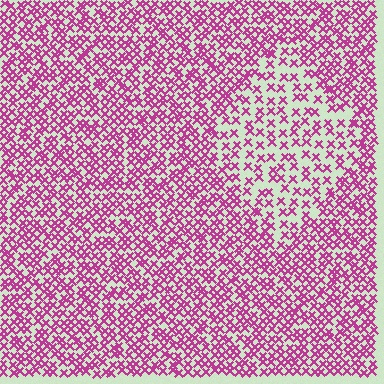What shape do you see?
I see a diamond.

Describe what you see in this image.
The image contains small magenta elements arranged at two different densities. A diamond-shaped region is visible where the elements are less densely packed than the surrounding area.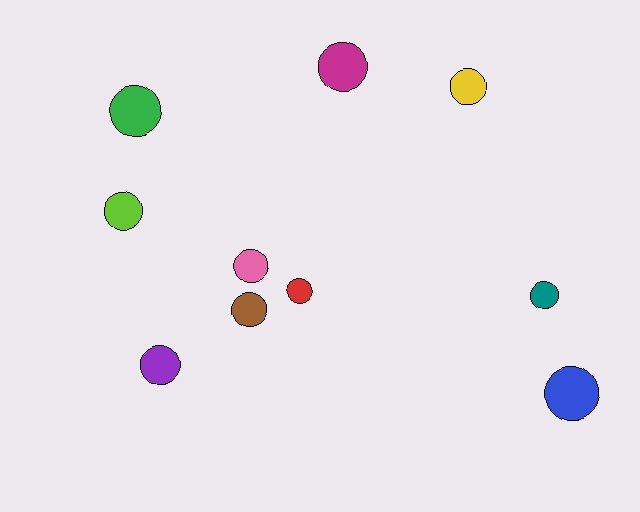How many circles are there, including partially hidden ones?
There are 10 circles.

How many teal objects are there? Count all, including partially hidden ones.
There is 1 teal object.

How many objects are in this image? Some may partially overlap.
There are 10 objects.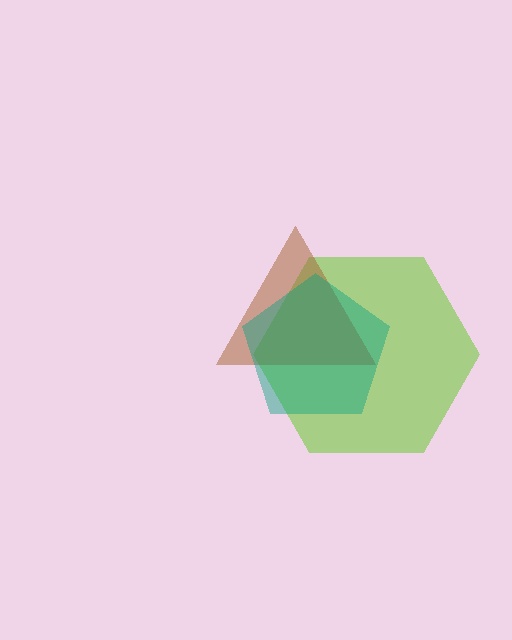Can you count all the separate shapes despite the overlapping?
Yes, there are 3 separate shapes.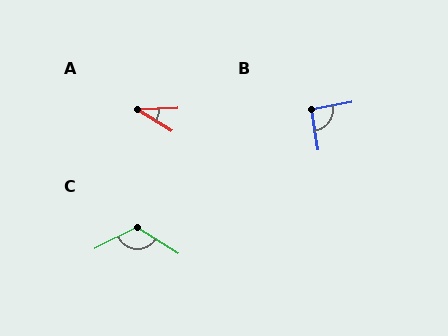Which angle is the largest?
C, at approximately 121 degrees.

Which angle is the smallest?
A, at approximately 34 degrees.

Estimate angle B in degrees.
Approximately 91 degrees.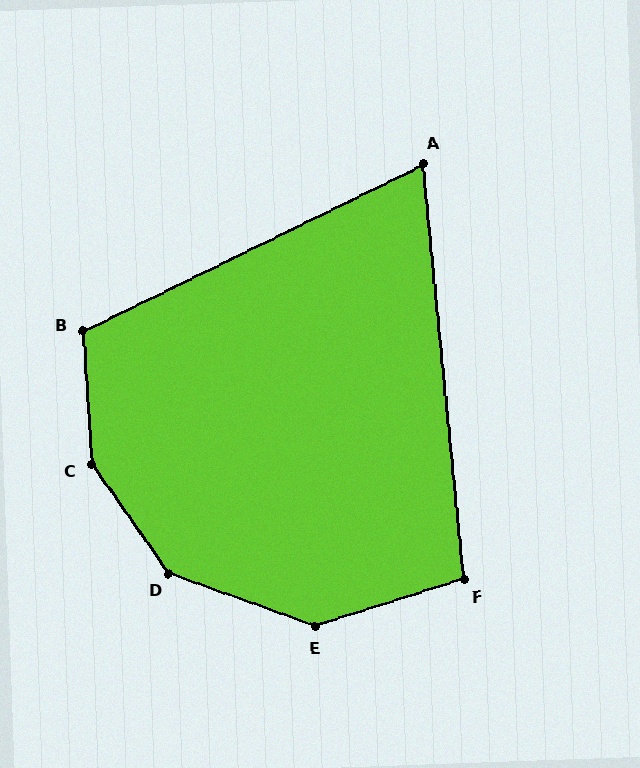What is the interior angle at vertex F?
Approximately 102 degrees (obtuse).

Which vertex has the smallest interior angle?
A, at approximately 70 degrees.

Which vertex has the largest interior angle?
C, at approximately 148 degrees.